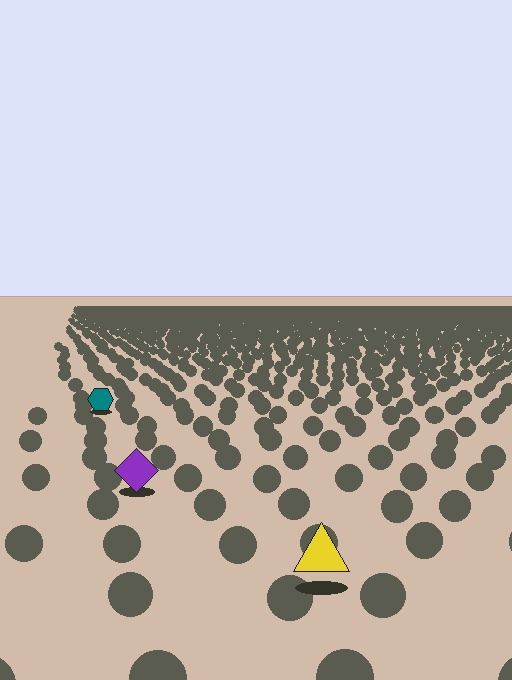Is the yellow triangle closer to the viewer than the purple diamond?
Yes. The yellow triangle is closer — you can tell from the texture gradient: the ground texture is coarser near it.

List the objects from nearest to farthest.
From nearest to farthest: the yellow triangle, the purple diamond, the teal hexagon.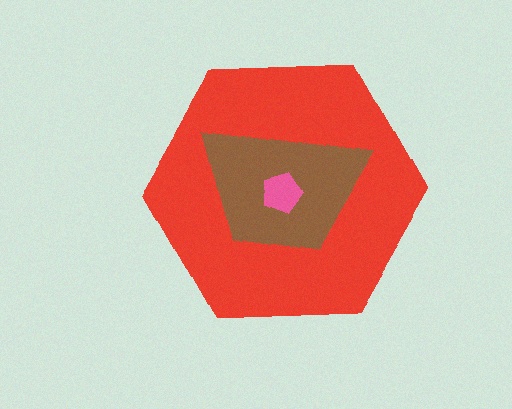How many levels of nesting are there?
3.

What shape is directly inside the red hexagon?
The brown trapezoid.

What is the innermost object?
The pink pentagon.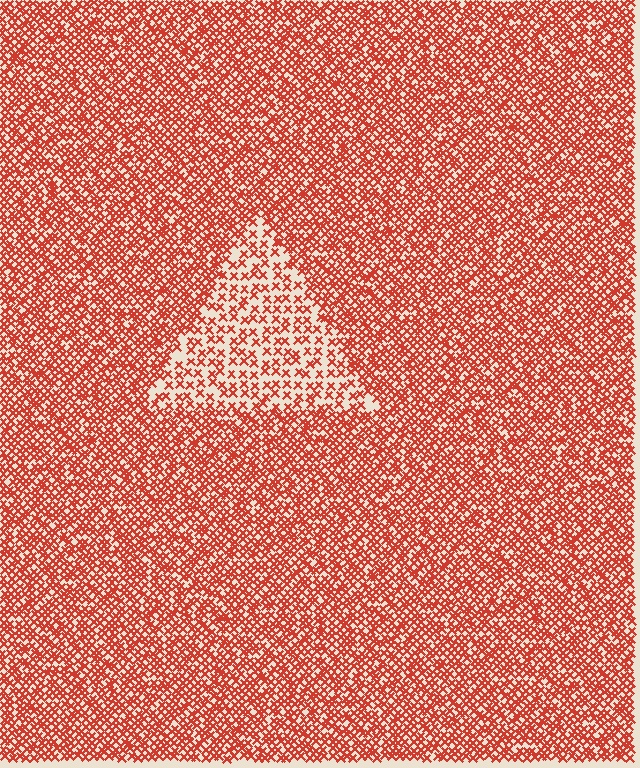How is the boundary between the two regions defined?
The boundary is defined by a change in element density (approximately 2.1x ratio). All elements are the same color, size, and shape.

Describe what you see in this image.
The image contains small red elements arranged at two different densities. A triangle-shaped region is visible where the elements are less densely packed than the surrounding area.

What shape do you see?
I see a triangle.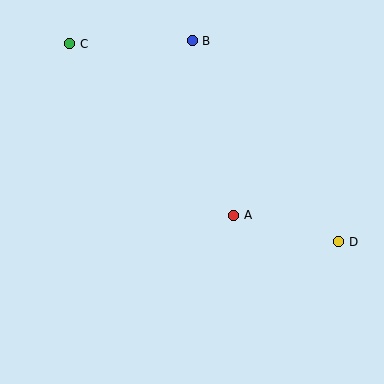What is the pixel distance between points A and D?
The distance between A and D is 108 pixels.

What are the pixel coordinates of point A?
Point A is at (234, 215).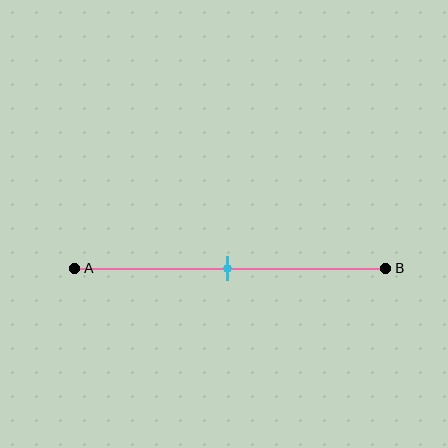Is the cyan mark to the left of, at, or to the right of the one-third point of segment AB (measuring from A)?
The cyan mark is to the right of the one-third point of segment AB.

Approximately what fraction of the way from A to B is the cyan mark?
The cyan mark is approximately 50% of the way from A to B.